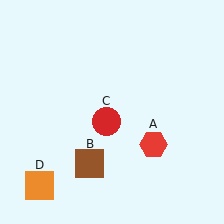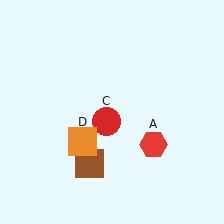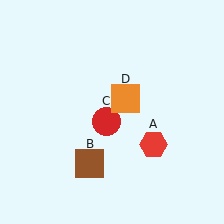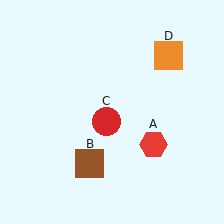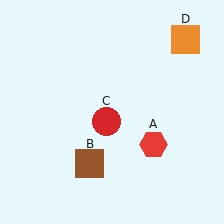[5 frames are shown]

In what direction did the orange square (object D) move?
The orange square (object D) moved up and to the right.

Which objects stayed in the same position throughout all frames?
Red hexagon (object A) and brown square (object B) and red circle (object C) remained stationary.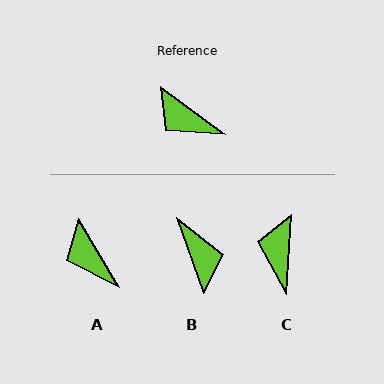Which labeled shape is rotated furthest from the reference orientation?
B, about 146 degrees away.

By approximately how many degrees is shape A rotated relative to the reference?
Approximately 24 degrees clockwise.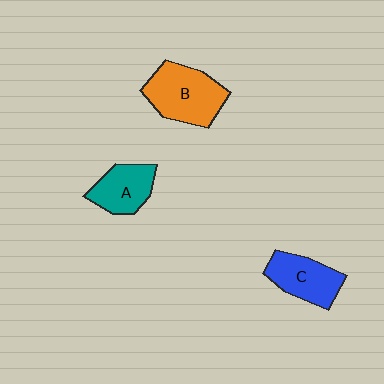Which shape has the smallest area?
Shape A (teal).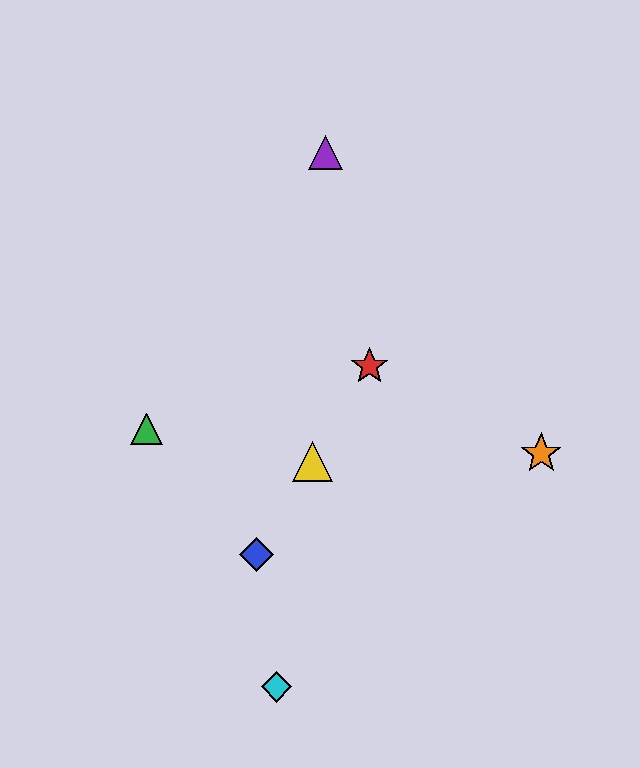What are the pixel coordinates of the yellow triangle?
The yellow triangle is at (313, 461).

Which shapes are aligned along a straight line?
The red star, the blue diamond, the yellow triangle are aligned along a straight line.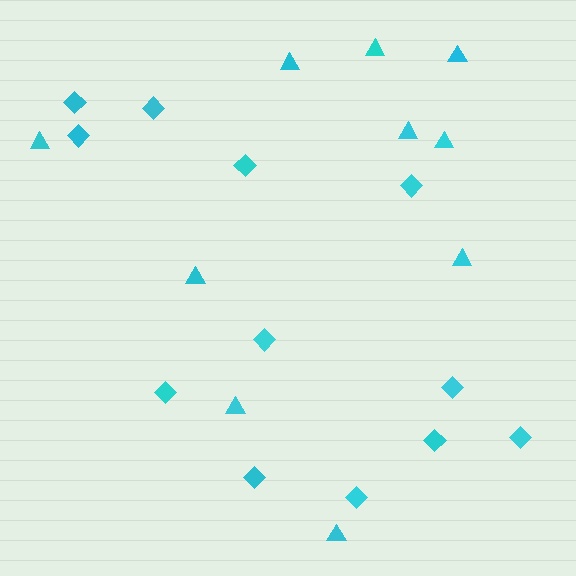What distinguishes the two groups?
There are 2 groups: one group of diamonds (12) and one group of triangles (10).